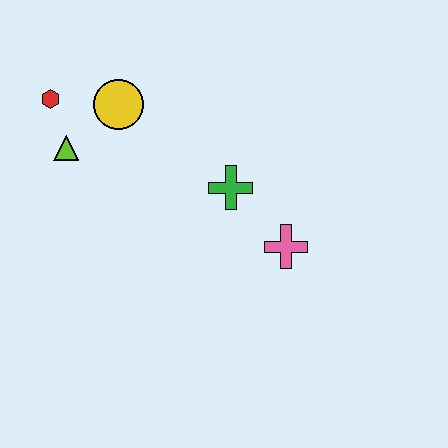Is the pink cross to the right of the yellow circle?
Yes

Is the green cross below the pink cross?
No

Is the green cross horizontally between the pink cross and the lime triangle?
Yes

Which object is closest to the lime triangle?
The red hexagon is closest to the lime triangle.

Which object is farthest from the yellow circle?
The pink cross is farthest from the yellow circle.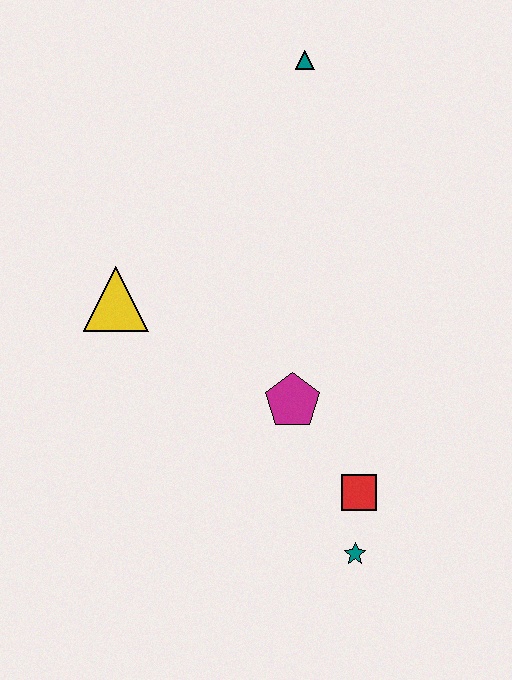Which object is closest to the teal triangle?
The yellow triangle is closest to the teal triangle.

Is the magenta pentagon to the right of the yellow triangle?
Yes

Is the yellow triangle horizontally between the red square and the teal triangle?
No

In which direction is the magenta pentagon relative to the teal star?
The magenta pentagon is above the teal star.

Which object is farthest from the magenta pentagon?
The teal triangle is farthest from the magenta pentagon.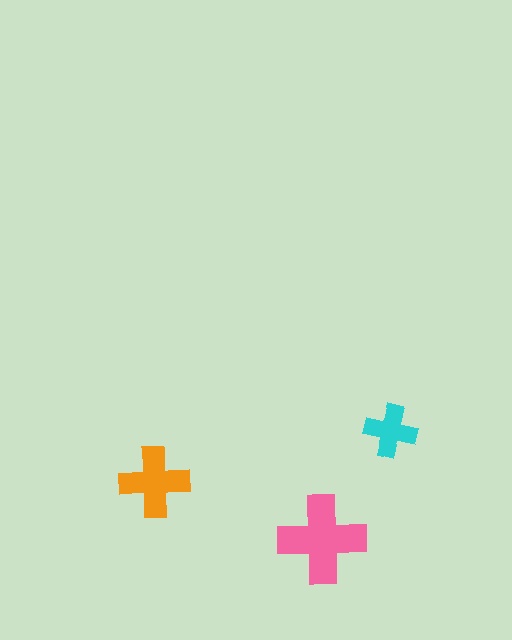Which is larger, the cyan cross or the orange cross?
The orange one.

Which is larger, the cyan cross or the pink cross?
The pink one.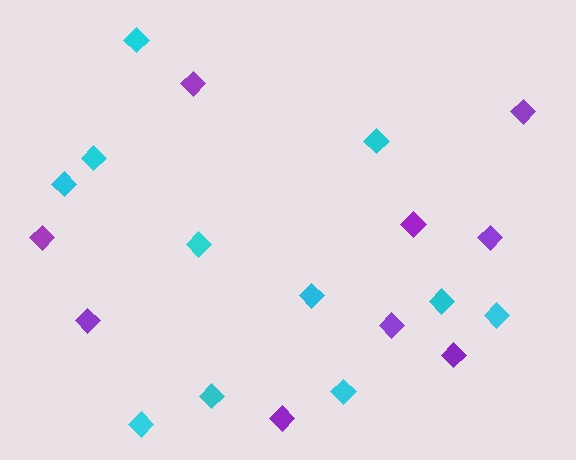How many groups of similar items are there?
There are 2 groups: one group of purple diamonds (9) and one group of cyan diamonds (11).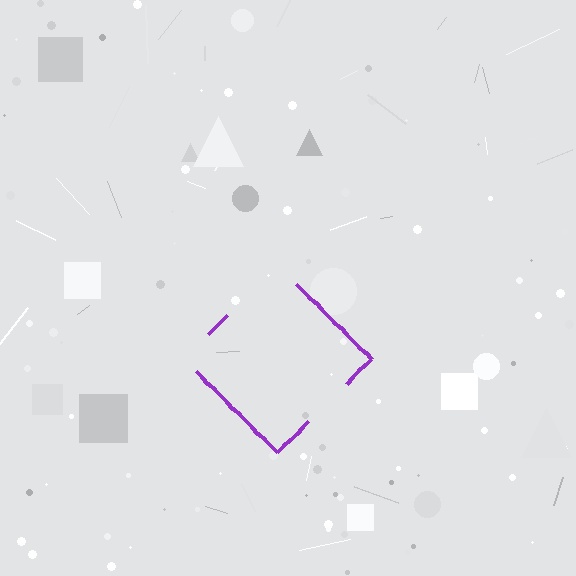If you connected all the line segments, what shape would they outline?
They would outline a diamond.